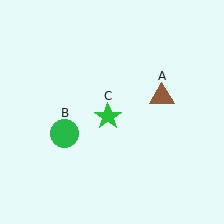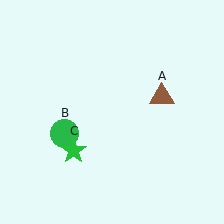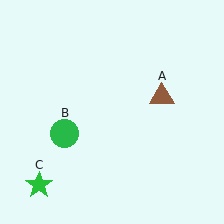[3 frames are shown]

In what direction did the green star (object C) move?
The green star (object C) moved down and to the left.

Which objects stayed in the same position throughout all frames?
Brown triangle (object A) and green circle (object B) remained stationary.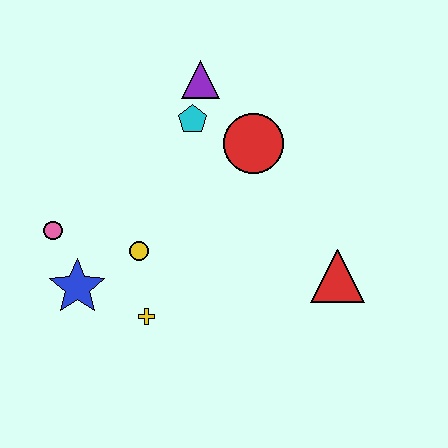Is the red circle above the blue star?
Yes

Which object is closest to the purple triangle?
The cyan pentagon is closest to the purple triangle.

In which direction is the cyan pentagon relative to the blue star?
The cyan pentagon is above the blue star.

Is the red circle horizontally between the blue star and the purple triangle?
No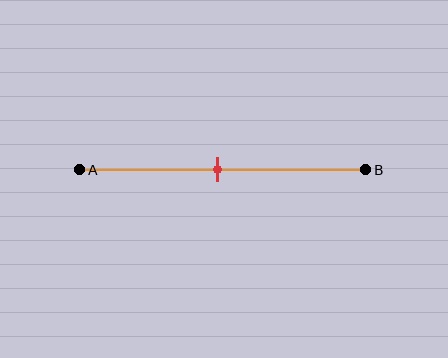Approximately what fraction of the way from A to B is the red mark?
The red mark is approximately 50% of the way from A to B.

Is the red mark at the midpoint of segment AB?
Yes, the mark is approximately at the midpoint.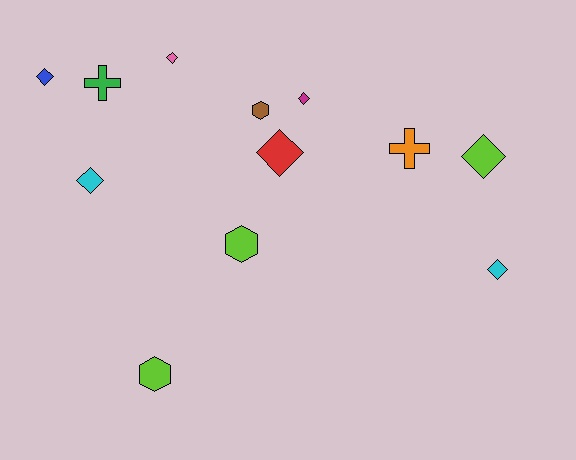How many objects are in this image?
There are 12 objects.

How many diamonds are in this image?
There are 7 diamonds.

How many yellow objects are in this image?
There are no yellow objects.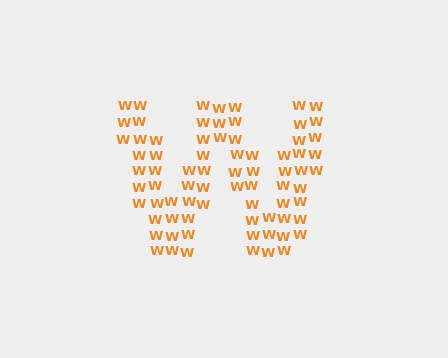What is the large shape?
The large shape is the letter W.